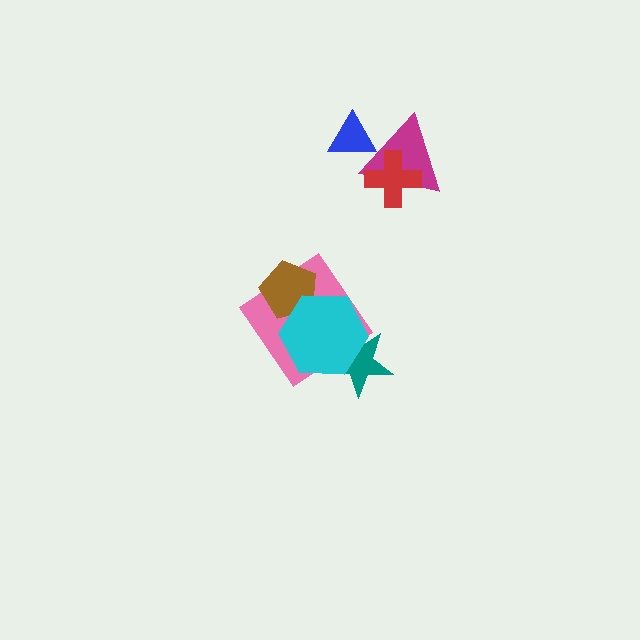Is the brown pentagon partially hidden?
Yes, it is partially covered by another shape.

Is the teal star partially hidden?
Yes, it is partially covered by another shape.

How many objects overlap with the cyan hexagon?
3 objects overlap with the cyan hexagon.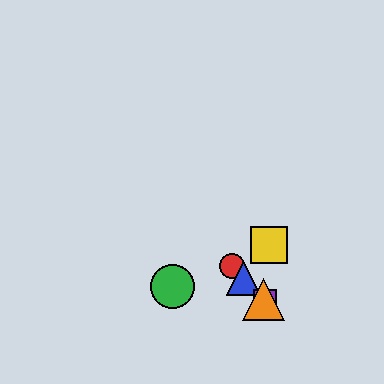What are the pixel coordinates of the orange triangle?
The orange triangle is at (264, 300).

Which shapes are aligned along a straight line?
The red circle, the blue triangle, the purple square, the orange triangle are aligned along a straight line.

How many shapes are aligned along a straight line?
4 shapes (the red circle, the blue triangle, the purple square, the orange triangle) are aligned along a straight line.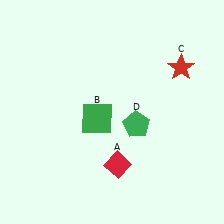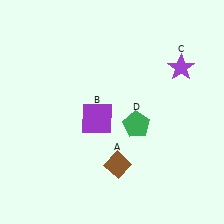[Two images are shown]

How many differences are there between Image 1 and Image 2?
There are 3 differences between the two images.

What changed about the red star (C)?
In Image 1, C is red. In Image 2, it changed to purple.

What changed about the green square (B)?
In Image 1, B is green. In Image 2, it changed to purple.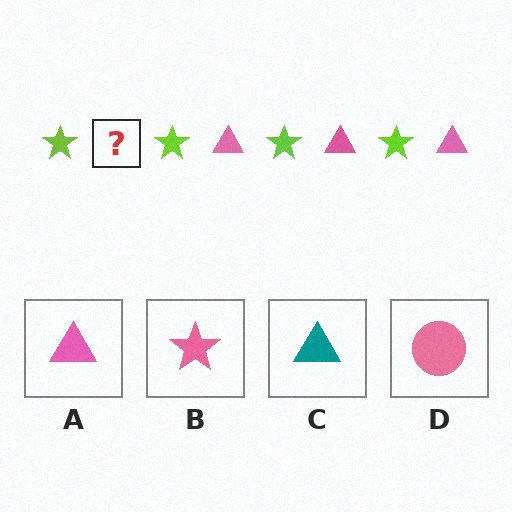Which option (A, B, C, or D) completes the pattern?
A.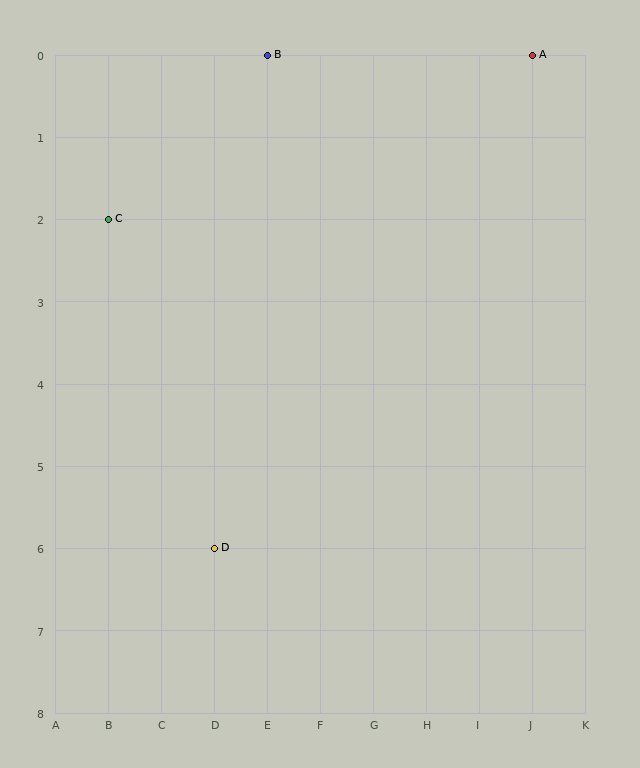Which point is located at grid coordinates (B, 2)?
Point C is at (B, 2).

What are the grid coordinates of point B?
Point B is at grid coordinates (E, 0).